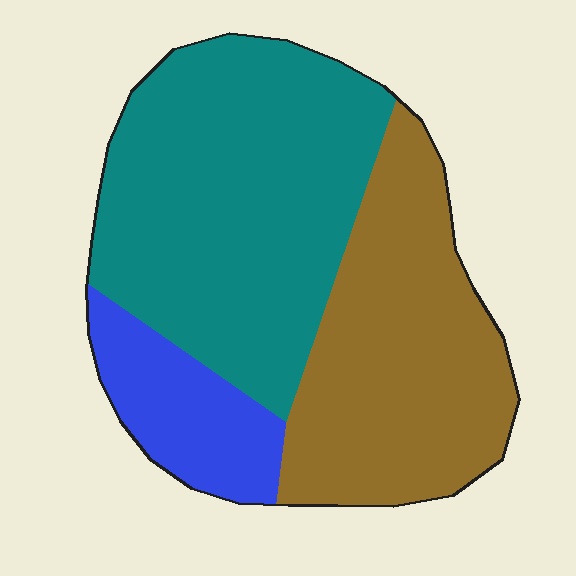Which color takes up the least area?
Blue, at roughly 15%.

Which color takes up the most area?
Teal, at roughly 50%.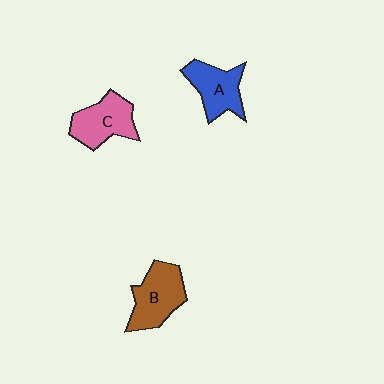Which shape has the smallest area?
Shape A (blue).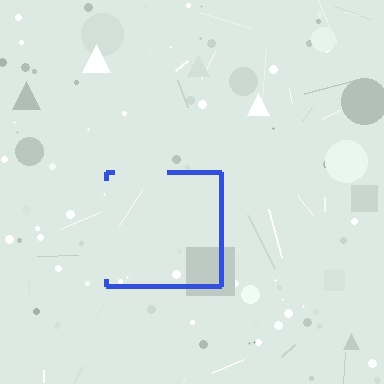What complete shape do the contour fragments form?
The contour fragments form a square.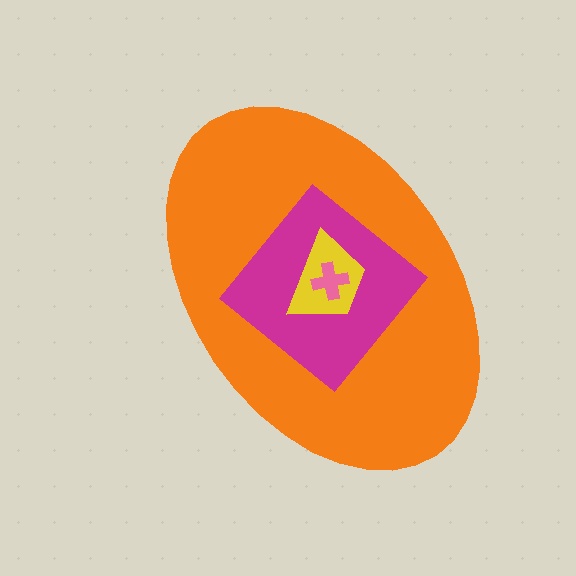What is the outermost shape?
The orange ellipse.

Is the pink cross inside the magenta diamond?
Yes.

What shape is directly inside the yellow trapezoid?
The pink cross.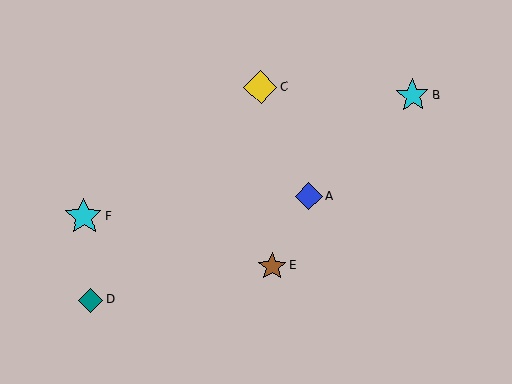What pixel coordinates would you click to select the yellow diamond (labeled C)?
Click at (261, 87) to select the yellow diamond C.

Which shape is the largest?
The cyan star (labeled F) is the largest.